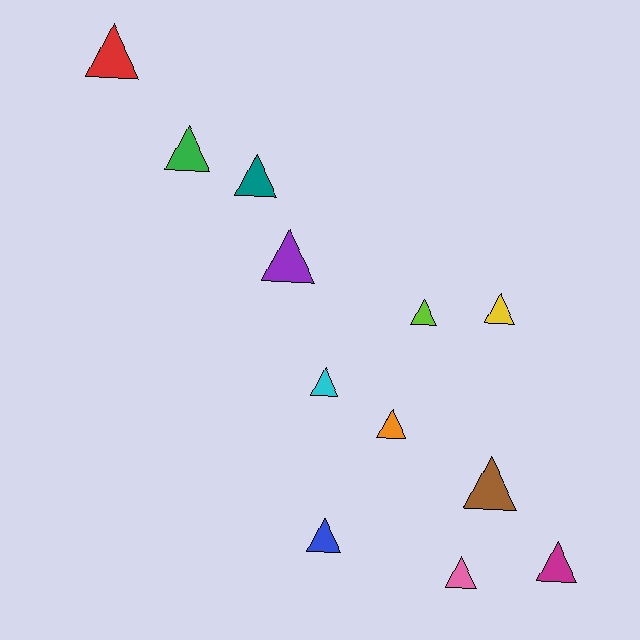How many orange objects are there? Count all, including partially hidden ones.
There is 1 orange object.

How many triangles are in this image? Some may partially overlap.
There are 12 triangles.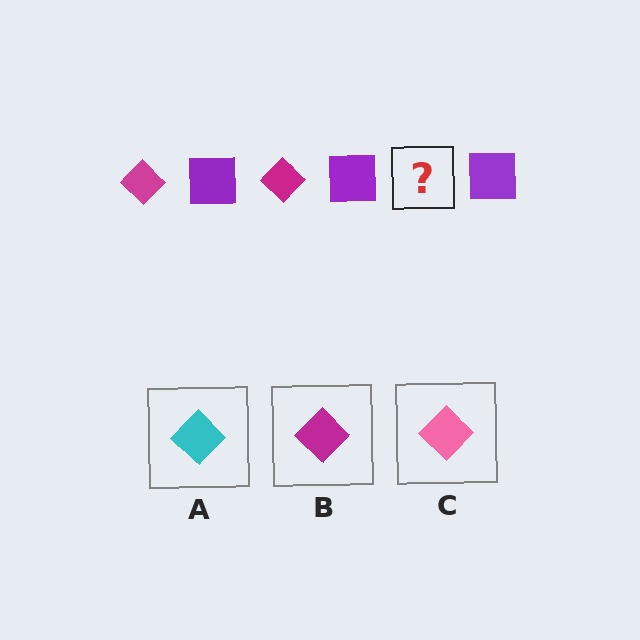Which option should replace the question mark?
Option B.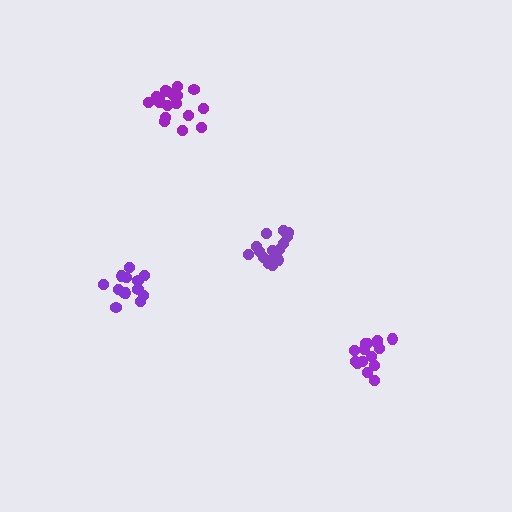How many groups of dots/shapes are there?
There are 4 groups.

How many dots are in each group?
Group 1: 18 dots, Group 2: 13 dots, Group 3: 15 dots, Group 4: 15 dots (61 total).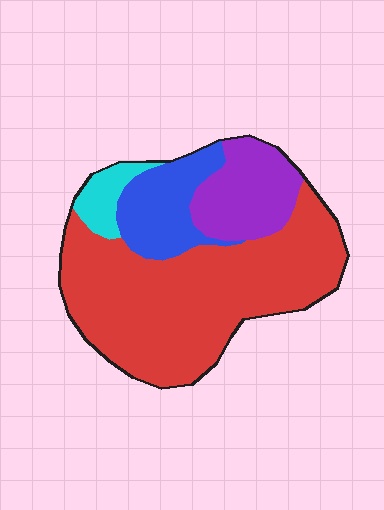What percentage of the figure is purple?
Purple covers about 15% of the figure.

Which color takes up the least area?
Cyan, at roughly 5%.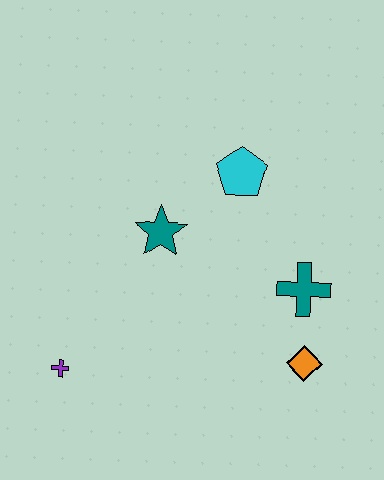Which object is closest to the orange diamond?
The teal cross is closest to the orange diamond.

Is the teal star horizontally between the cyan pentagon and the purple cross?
Yes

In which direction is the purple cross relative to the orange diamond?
The purple cross is to the left of the orange diamond.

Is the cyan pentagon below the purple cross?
No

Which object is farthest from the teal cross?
The purple cross is farthest from the teal cross.